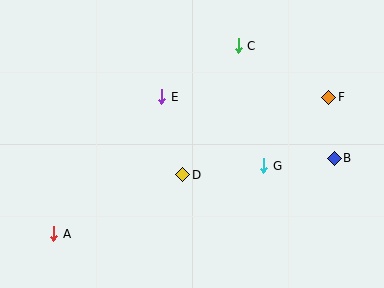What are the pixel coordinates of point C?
Point C is at (238, 46).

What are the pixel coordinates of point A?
Point A is at (54, 234).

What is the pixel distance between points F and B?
The distance between F and B is 61 pixels.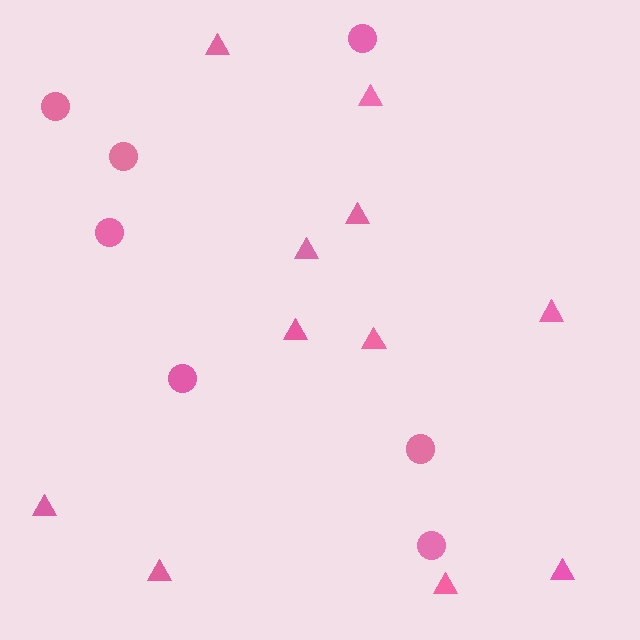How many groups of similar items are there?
There are 2 groups: one group of circles (7) and one group of triangles (11).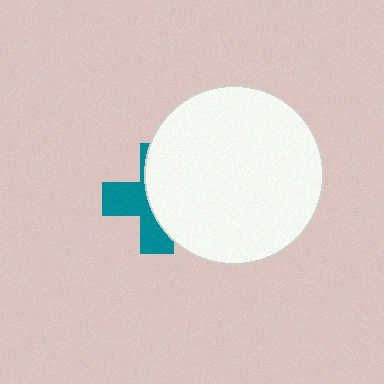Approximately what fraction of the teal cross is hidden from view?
Roughly 56% of the teal cross is hidden behind the white circle.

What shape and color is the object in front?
The object in front is a white circle.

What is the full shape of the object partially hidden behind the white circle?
The partially hidden object is a teal cross.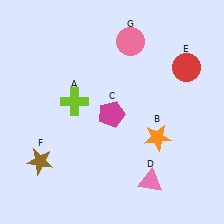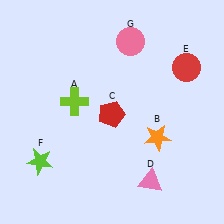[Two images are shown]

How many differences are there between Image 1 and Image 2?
There are 2 differences between the two images.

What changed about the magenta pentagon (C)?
In Image 1, C is magenta. In Image 2, it changed to red.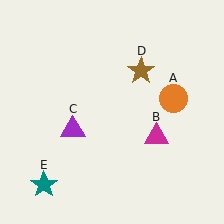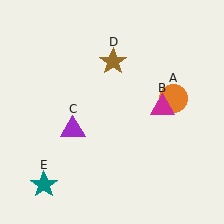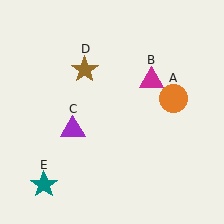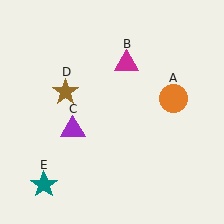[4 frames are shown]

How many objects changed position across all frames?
2 objects changed position: magenta triangle (object B), brown star (object D).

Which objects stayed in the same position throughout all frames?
Orange circle (object A) and purple triangle (object C) and teal star (object E) remained stationary.